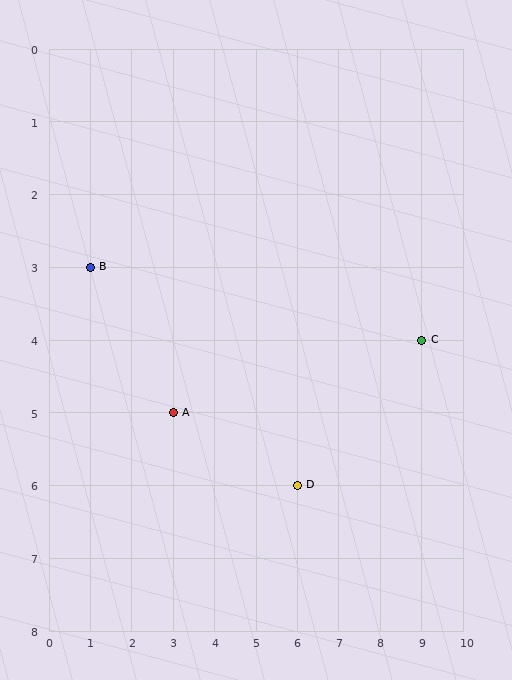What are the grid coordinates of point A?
Point A is at grid coordinates (3, 5).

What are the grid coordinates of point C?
Point C is at grid coordinates (9, 4).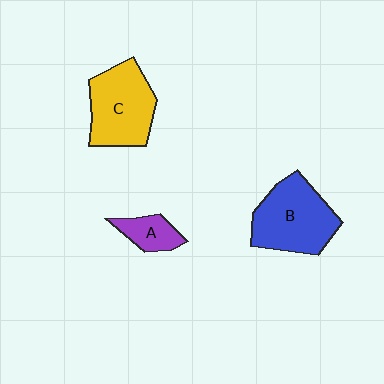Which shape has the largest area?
Shape B (blue).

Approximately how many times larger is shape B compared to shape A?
Approximately 2.8 times.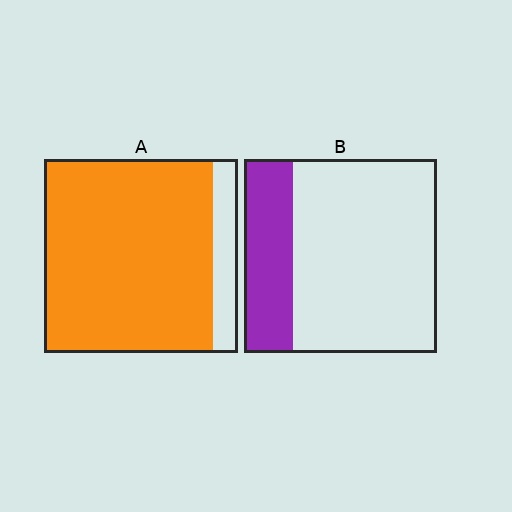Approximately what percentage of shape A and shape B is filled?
A is approximately 85% and B is approximately 25%.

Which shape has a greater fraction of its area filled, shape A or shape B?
Shape A.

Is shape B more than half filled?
No.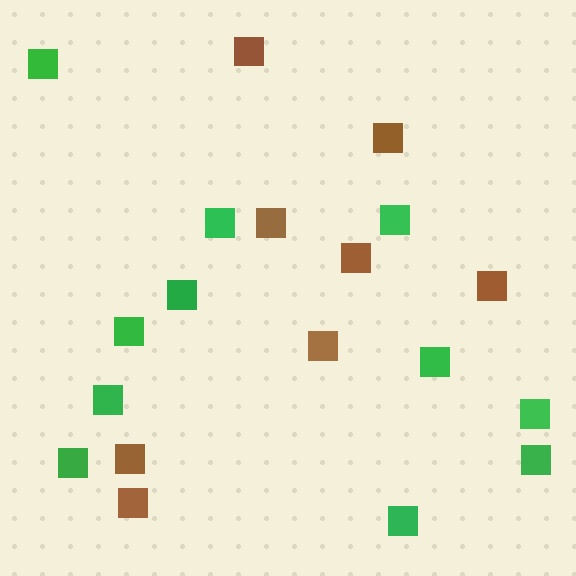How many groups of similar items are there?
There are 2 groups: one group of brown squares (8) and one group of green squares (11).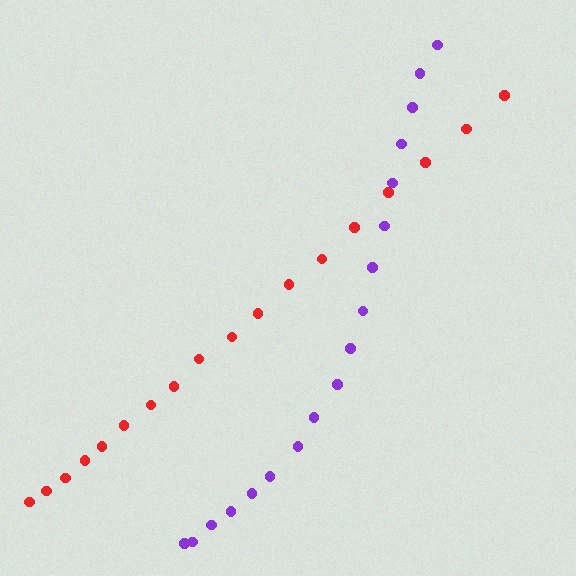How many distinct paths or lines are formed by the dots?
There are 2 distinct paths.